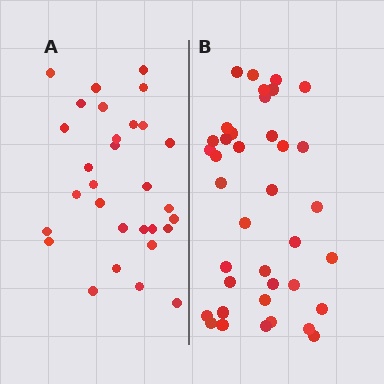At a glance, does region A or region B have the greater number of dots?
Region B (the right region) has more dots.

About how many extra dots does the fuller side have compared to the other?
Region B has roughly 8 or so more dots than region A.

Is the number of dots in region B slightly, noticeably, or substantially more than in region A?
Region B has noticeably more, but not dramatically so. The ratio is roughly 1.3 to 1.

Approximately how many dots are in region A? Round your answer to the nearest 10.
About 30 dots.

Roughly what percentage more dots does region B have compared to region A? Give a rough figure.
About 25% more.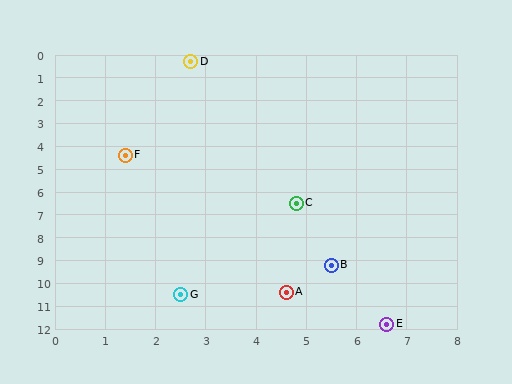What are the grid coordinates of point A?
Point A is at approximately (4.6, 10.4).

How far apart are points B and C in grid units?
Points B and C are about 2.8 grid units apart.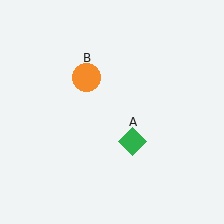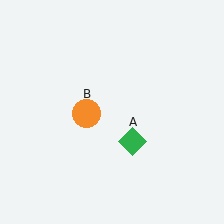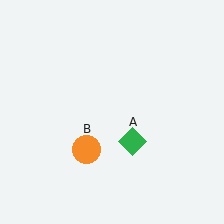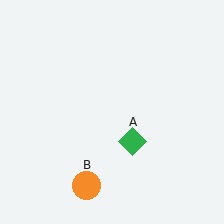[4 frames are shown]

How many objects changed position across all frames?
1 object changed position: orange circle (object B).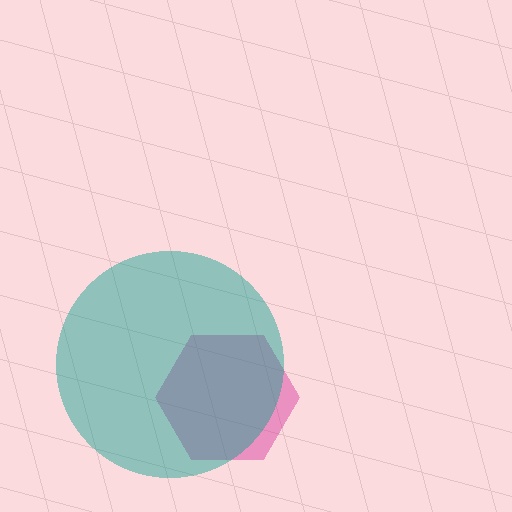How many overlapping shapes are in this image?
There are 2 overlapping shapes in the image.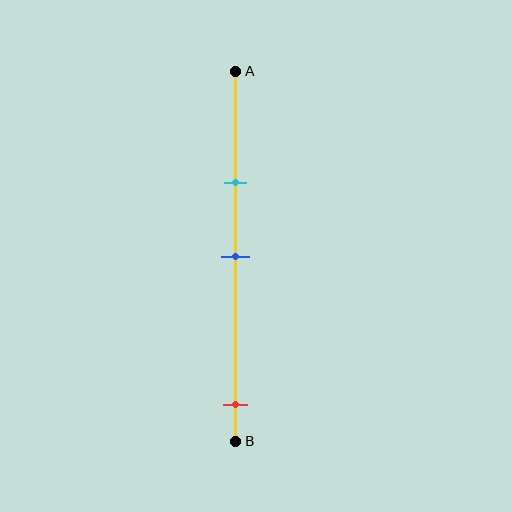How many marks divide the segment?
There are 3 marks dividing the segment.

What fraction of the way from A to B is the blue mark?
The blue mark is approximately 50% (0.5) of the way from A to B.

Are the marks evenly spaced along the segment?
No, the marks are not evenly spaced.